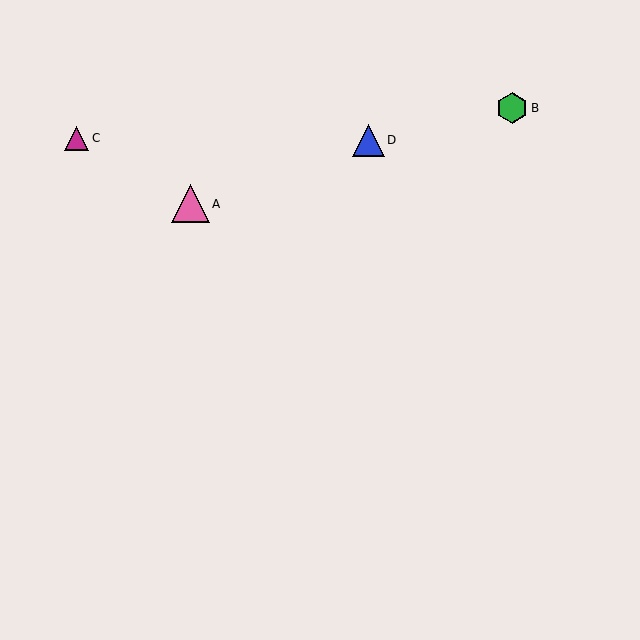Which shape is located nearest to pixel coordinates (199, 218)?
The pink triangle (labeled A) at (190, 204) is nearest to that location.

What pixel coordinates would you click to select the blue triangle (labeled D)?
Click at (369, 140) to select the blue triangle D.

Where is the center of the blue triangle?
The center of the blue triangle is at (369, 140).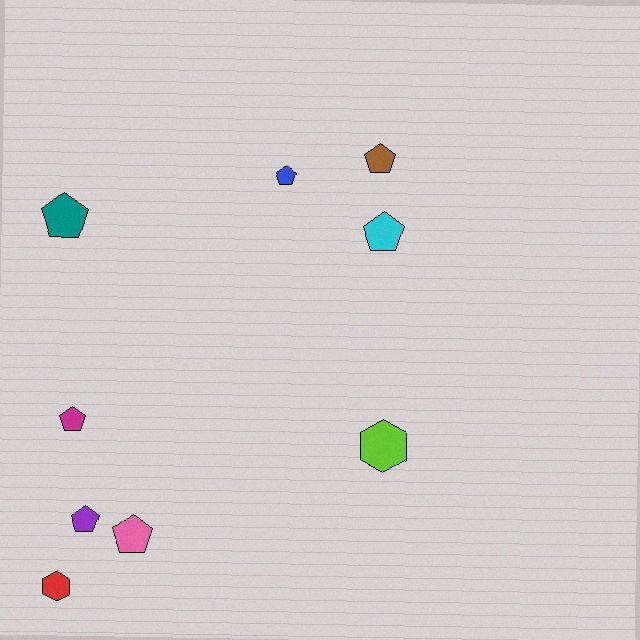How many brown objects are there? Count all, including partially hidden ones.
There is 1 brown object.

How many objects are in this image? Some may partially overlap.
There are 9 objects.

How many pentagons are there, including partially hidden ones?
There are 7 pentagons.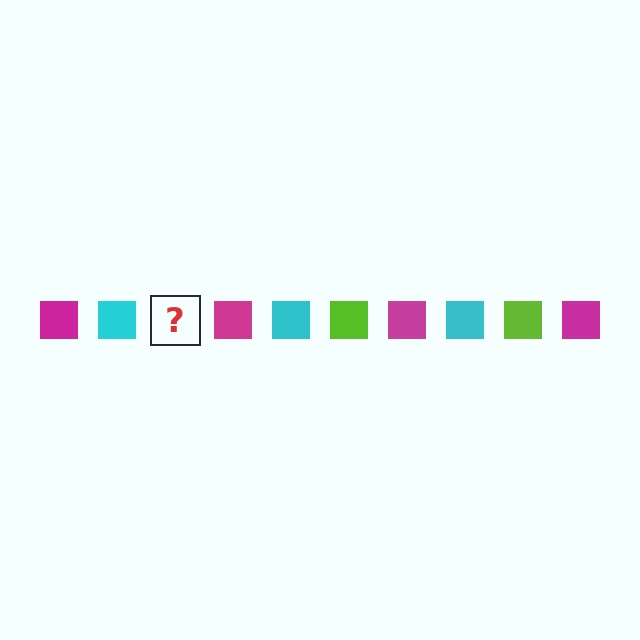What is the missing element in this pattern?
The missing element is a lime square.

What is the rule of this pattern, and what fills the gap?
The rule is that the pattern cycles through magenta, cyan, lime squares. The gap should be filled with a lime square.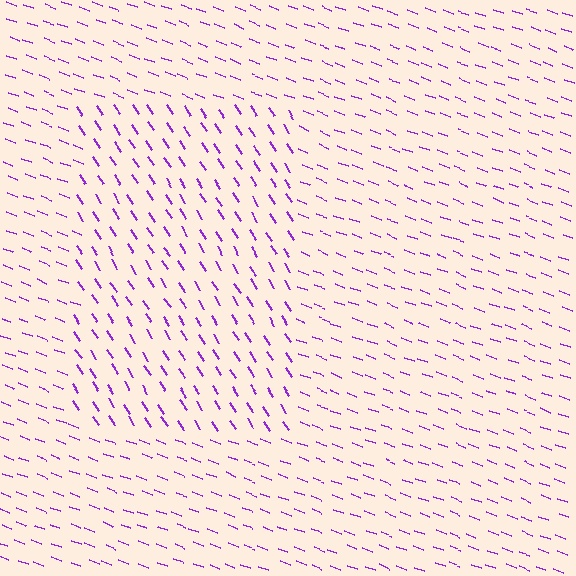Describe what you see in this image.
The image is filled with small purple line segments. A rectangle region in the image has lines oriented differently from the surrounding lines, creating a visible texture boundary.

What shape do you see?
I see a rectangle.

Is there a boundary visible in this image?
Yes, there is a texture boundary formed by a change in line orientation.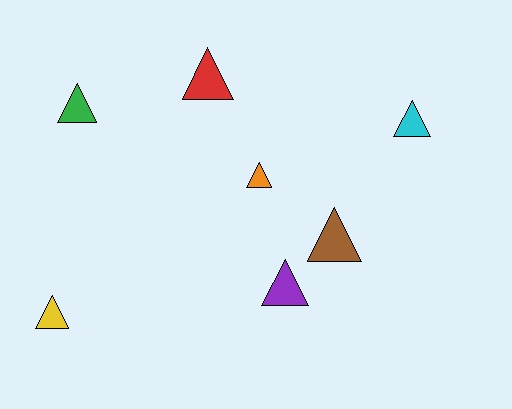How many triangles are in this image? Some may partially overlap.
There are 7 triangles.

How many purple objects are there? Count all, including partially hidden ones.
There is 1 purple object.